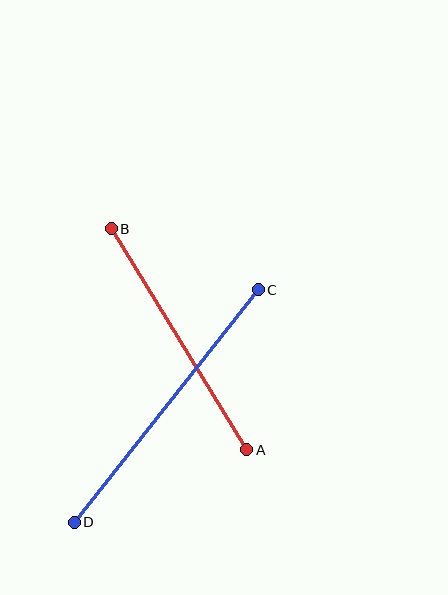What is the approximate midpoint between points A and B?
The midpoint is at approximately (179, 339) pixels.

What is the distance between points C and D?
The distance is approximately 297 pixels.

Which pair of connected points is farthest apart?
Points C and D are farthest apart.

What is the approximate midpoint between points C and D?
The midpoint is at approximately (166, 406) pixels.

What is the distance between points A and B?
The distance is approximately 259 pixels.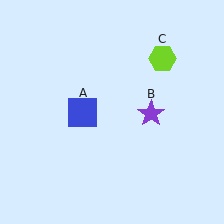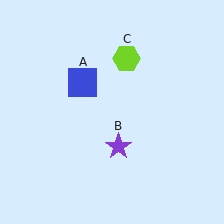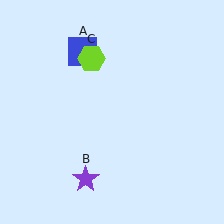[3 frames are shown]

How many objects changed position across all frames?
3 objects changed position: blue square (object A), purple star (object B), lime hexagon (object C).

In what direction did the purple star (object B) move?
The purple star (object B) moved down and to the left.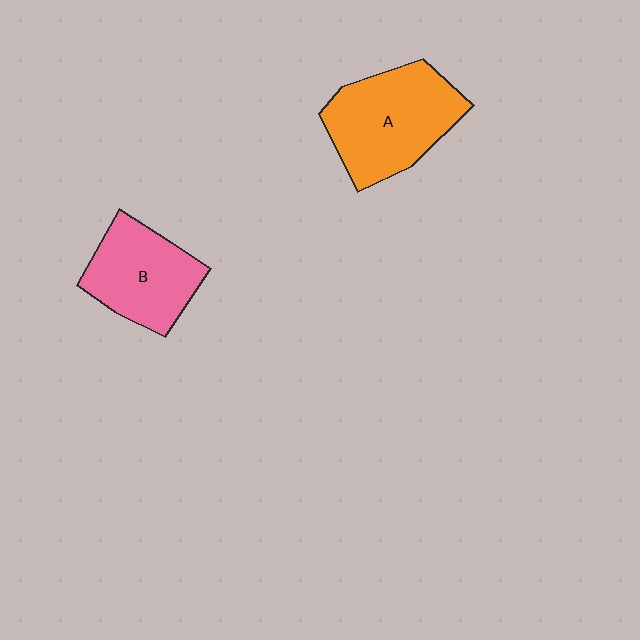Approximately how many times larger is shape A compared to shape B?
Approximately 1.3 times.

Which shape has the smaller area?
Shape B (pink).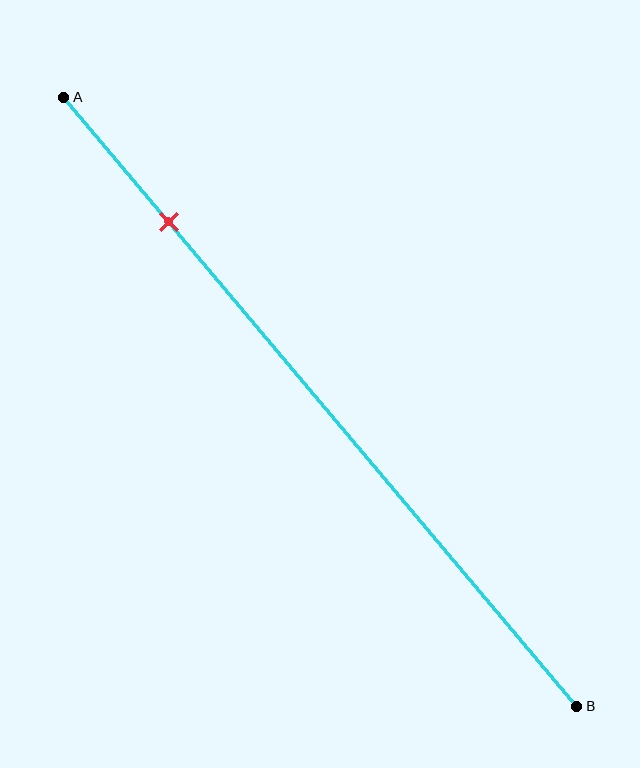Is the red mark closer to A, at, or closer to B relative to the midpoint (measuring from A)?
The red mark is closer to point A than the midpoint of segment AB.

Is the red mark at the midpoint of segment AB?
No, the mark is at about 20% from A, not at the 50% midpoint.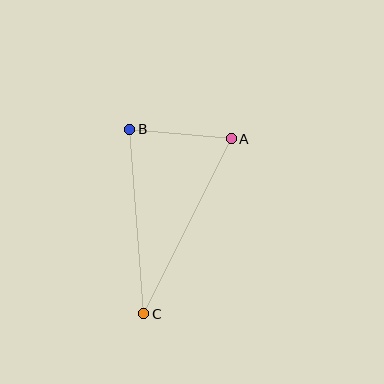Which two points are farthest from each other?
Points A and C are farthest from each other.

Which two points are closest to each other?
Points A and B are closest to each other.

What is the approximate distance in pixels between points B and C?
The distance between B and C is approximately 185 pixels.